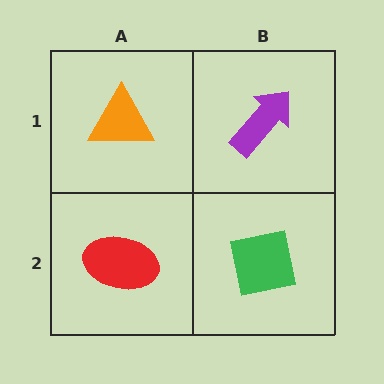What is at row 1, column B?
A purple arrow.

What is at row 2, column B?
A green square.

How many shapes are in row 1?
2 shapes.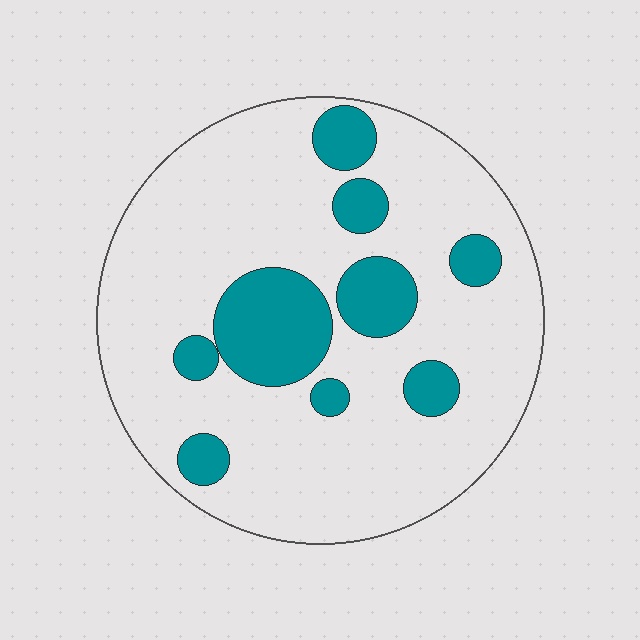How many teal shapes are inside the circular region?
9.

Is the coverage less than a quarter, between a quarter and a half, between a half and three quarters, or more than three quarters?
Less than a quarter.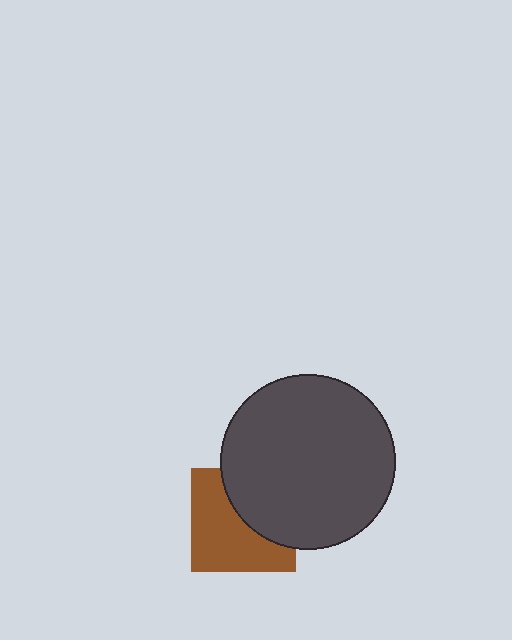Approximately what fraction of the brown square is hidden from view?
Roughly 42% of the brown square is hidden behind the dark gray circle.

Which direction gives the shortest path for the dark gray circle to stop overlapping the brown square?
Moving toward the upper-right gives the shortest separation.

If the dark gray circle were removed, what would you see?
You would see the complete brown square.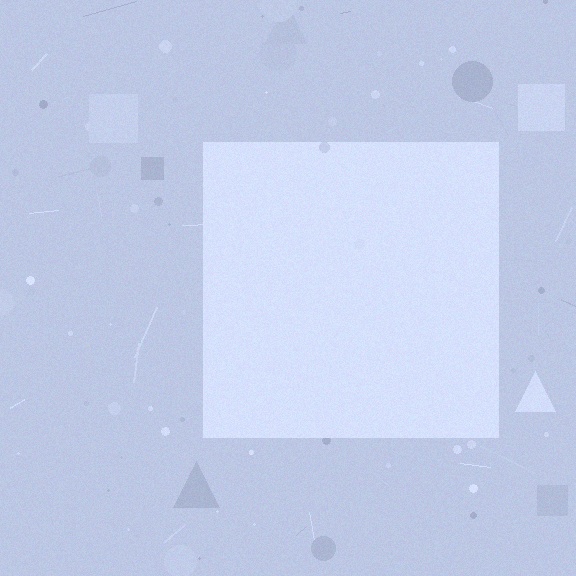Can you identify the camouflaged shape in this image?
The camouflaged shape is a square.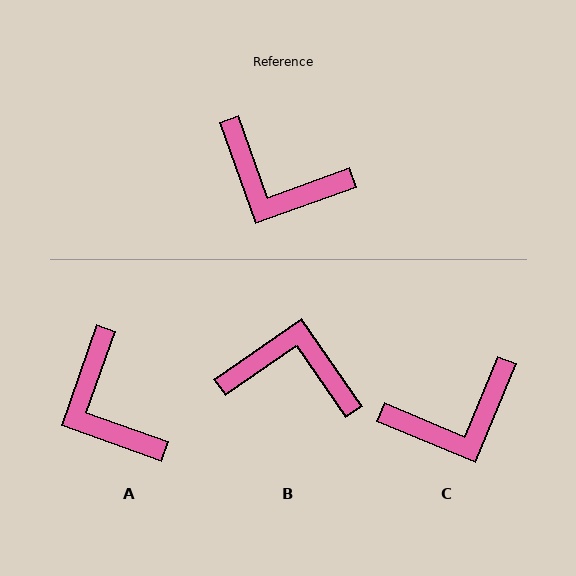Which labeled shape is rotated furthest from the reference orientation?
B, about 165 degrees away.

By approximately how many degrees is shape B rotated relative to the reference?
Approximately 165 degrees clockwise.